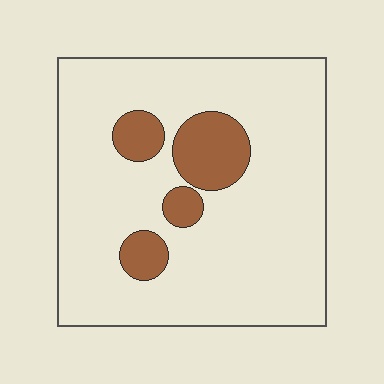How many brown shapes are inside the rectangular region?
4.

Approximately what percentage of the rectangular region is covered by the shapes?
Approximately 15%.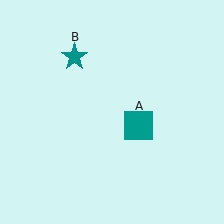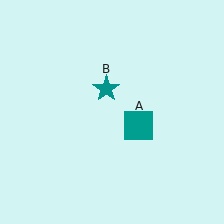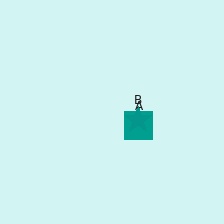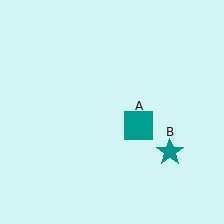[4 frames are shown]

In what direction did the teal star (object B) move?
The teal star (object B) moved down and to the right.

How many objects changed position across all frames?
1 object changed position: teal star (object B).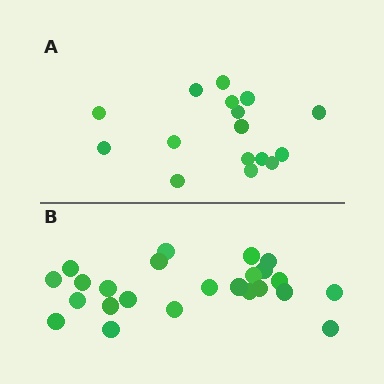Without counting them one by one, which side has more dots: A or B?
Region B (the bottom region) has more dots.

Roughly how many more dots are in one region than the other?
Region B has roughly 8 or so more dots than region A.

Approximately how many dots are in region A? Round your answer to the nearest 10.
About 20 dots. (The exact count is 16, which rounds to 20.)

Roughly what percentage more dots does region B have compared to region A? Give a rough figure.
About 50% more.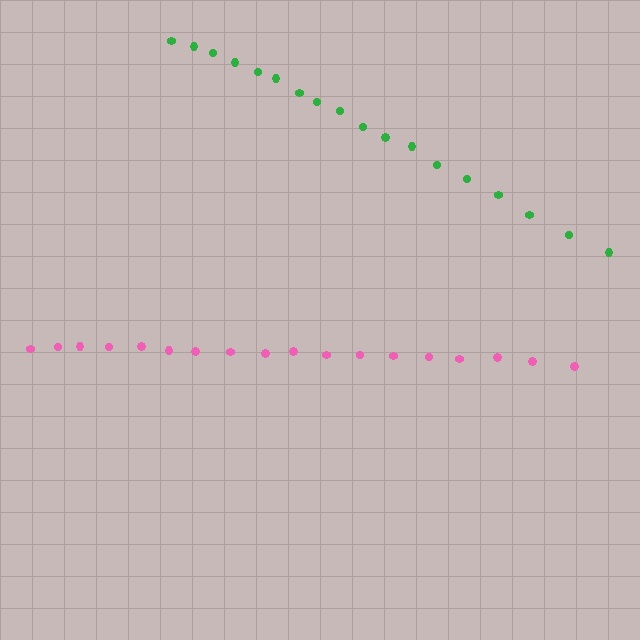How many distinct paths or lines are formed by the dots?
There are 2 distinct paths.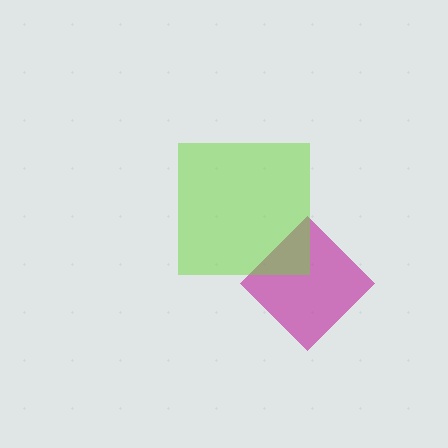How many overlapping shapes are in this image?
There are 2 overlapping shapes in the image.